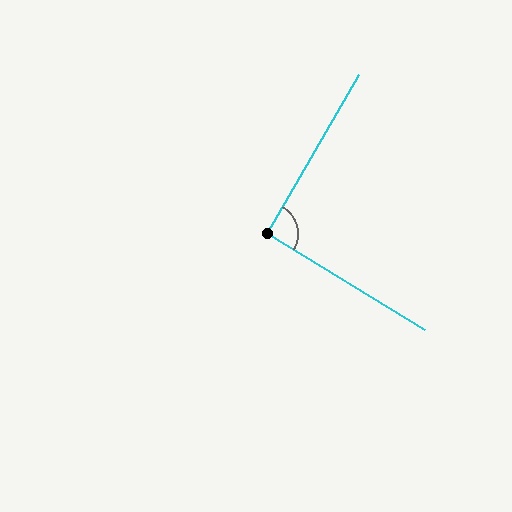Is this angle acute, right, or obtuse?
It is approximately a right angle.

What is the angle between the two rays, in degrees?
Approximately 92 degrees.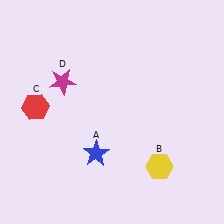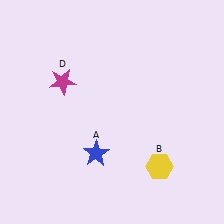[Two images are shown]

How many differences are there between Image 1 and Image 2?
There is 1 difference between the two images.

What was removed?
The red hexagon (C) was removed in Image 2.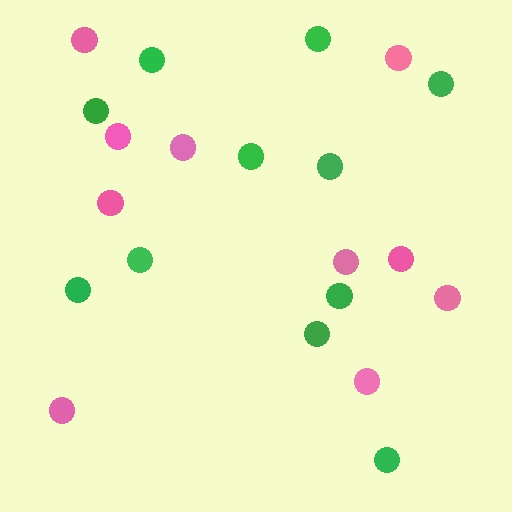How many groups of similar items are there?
There are 2 groups: one group of green circles (11) and one group of pink circles (10).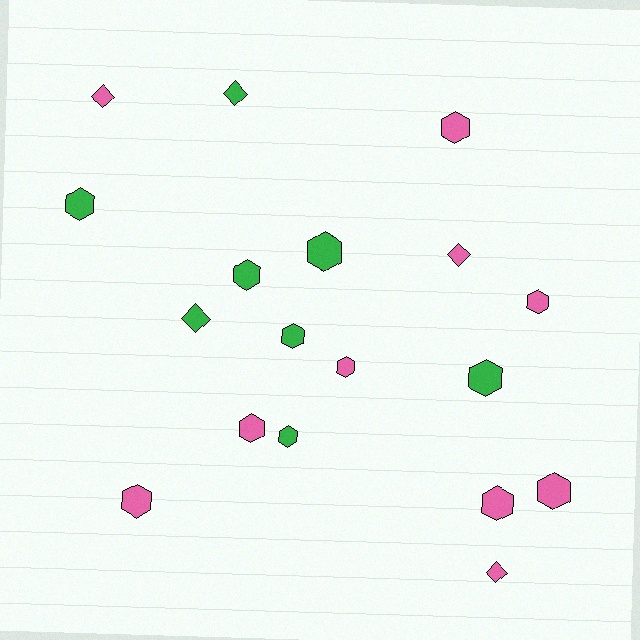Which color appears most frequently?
Pink, with 10 objects.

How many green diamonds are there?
There are 2 green diamonds.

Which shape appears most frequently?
Hexagon, with 13 objects.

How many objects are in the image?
There are 18 objects.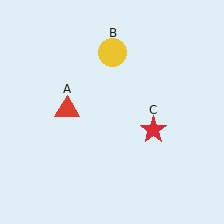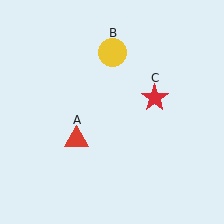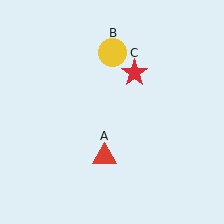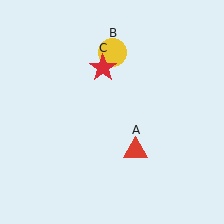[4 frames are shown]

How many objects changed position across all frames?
2 objects changed position: red triangle (object A), red star (object C).